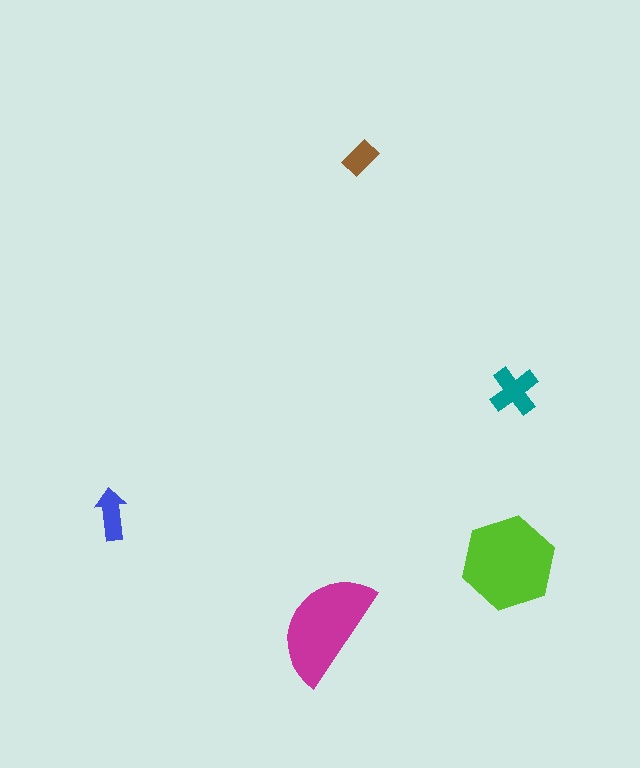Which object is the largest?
The lime hexagon.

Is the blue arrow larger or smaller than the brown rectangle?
Larger.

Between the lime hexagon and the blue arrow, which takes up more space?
The lime hexagon.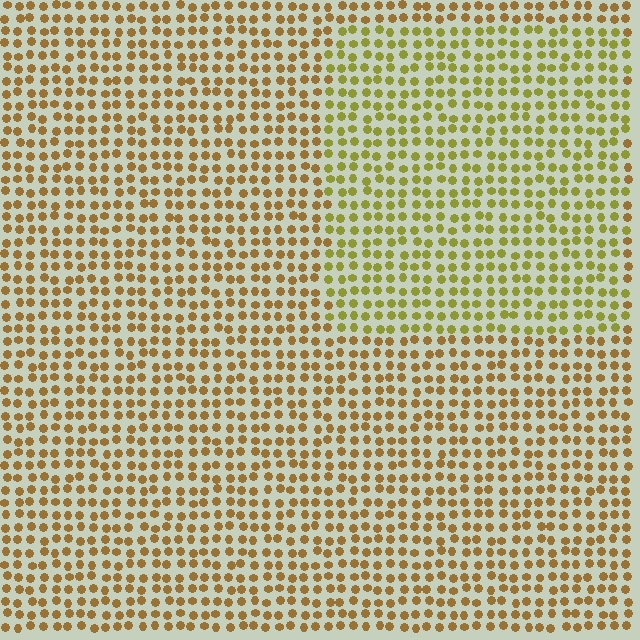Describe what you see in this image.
The image is filled with small brown elements in a uniform arrangement. A rectangle-shaped region is visible where the elements are tinted to a slightly different hue, forming a subtle color boundary.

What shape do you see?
I see a rectangle.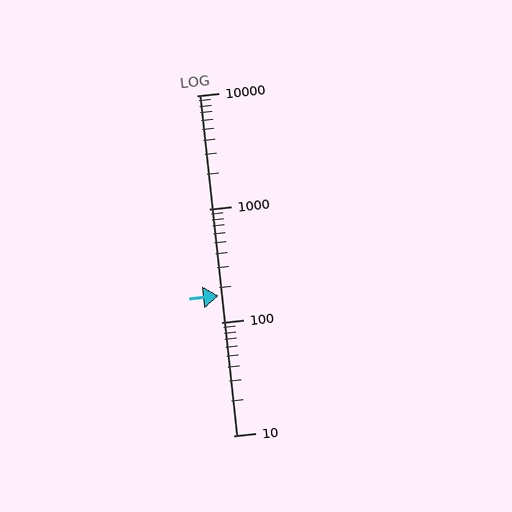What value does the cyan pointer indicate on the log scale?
The pointer indicates approximately 170.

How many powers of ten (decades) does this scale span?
The scale spans 3 decades, from 10 to 10000.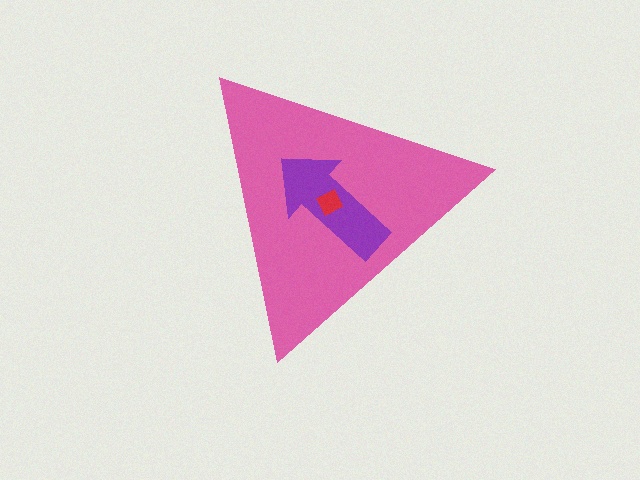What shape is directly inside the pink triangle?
The purple arrow.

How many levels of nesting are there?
3.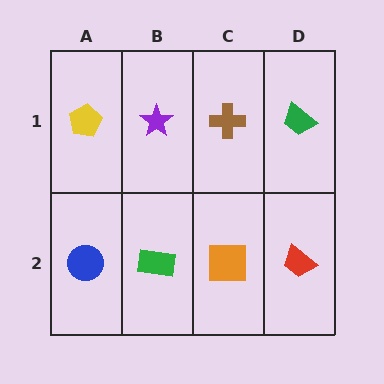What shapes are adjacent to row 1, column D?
A red trapezoid (row 2, column D), a brown cross (row 1, column C).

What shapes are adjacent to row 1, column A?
A blue circle (row 2, column A), a purple star (row 1, column B).